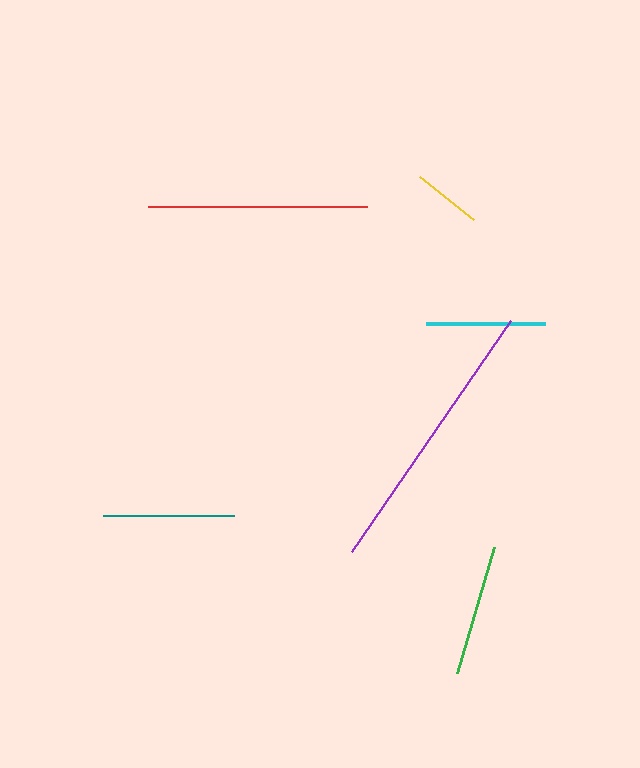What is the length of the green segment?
The green segment is approximately 131 pixels long.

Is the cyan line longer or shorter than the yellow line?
The cyan line is longer than the yellow line.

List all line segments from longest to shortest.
From longest to shortest: purple, red, green, teal, cyan, yellow.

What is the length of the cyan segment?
The cyan segment is approximately 119 pixels long.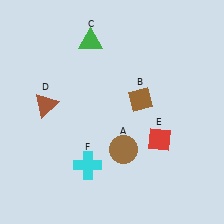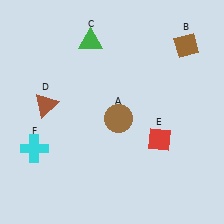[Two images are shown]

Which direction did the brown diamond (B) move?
The brown diamond (B) moved up.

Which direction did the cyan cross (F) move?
The cyan cross (F) moved left.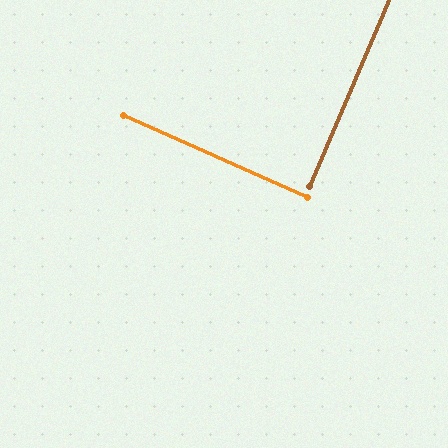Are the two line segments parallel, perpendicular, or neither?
Perpendicular — they meet at approximately 89°.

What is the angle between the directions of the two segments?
Approximately 89 degrees.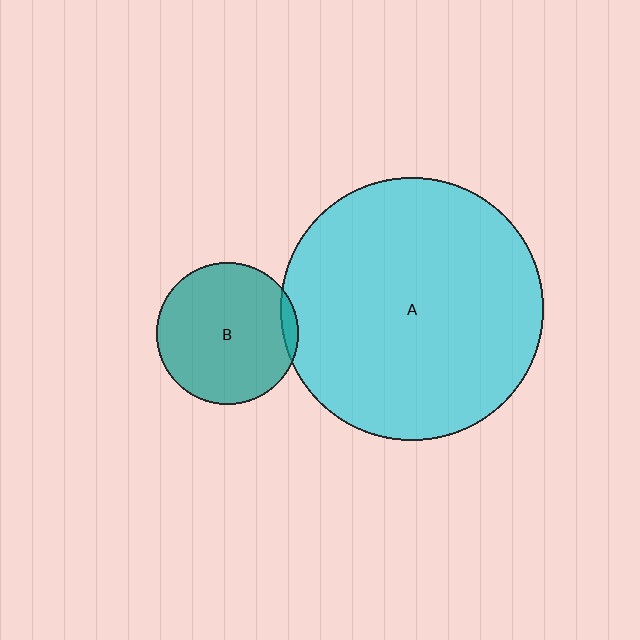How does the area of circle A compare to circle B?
Approximately 3.4 times.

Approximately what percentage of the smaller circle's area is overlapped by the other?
Approximately 5%.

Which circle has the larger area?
Circle A (cyan).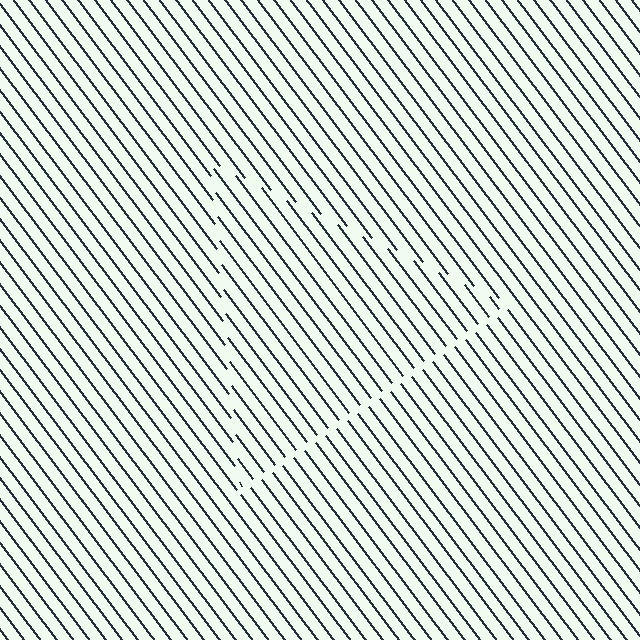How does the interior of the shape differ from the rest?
The interior of the shape contains the same grating, shifted by half a period — the contour is defined by the phase discontinuity where line-ends from the inner and outer gratings abut.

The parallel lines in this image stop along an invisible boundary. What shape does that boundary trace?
An illusory triangle. The interior of the shape contains the same grating, shifted by half a period — the contour is defined by the phase discontinuity where line-ends from the inner and outer gratings abut.